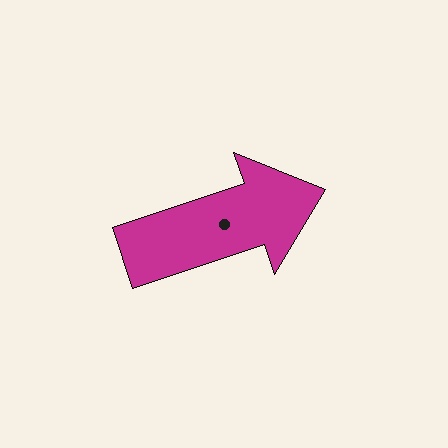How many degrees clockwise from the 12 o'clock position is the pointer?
Approximately 71 degrees.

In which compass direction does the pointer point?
East.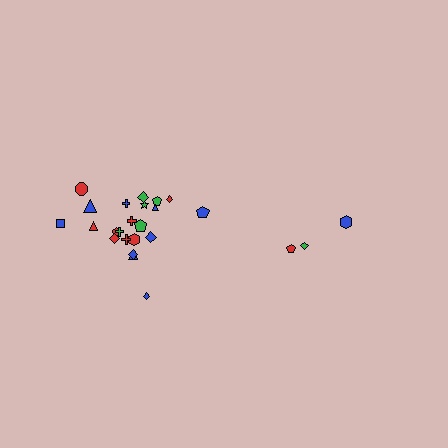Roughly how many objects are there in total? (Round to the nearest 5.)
Roughly 25 objects in total.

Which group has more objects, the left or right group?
The left group.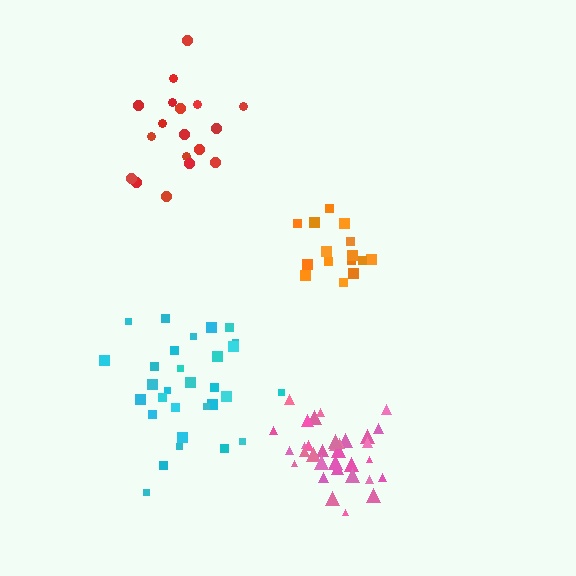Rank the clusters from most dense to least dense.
pink, orange, cyan, red.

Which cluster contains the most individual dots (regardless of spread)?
Pink (33).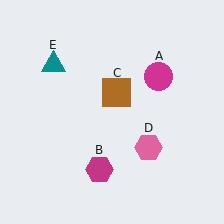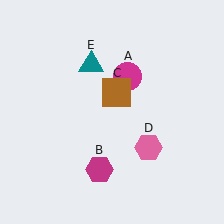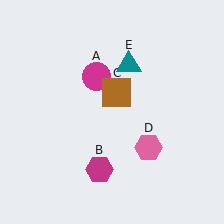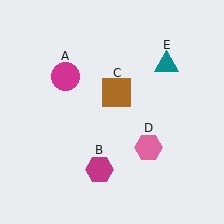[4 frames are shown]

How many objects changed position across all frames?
2 objects changed position: magenta circle (object A), teal triangle (object E).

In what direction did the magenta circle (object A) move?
The magenta circle (object A) moved left.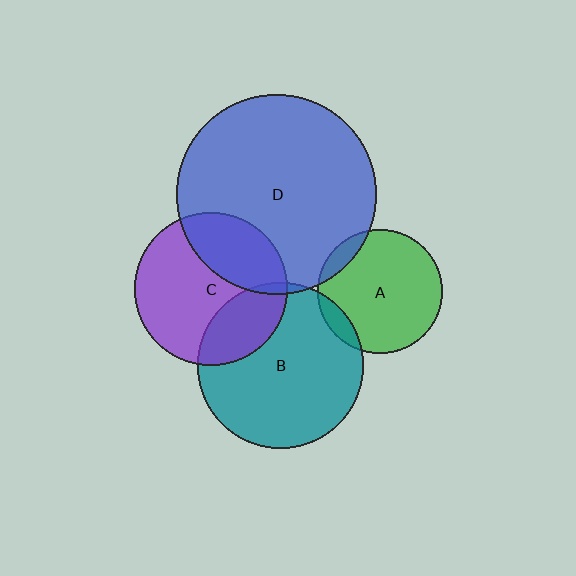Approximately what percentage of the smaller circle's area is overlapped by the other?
Approximately 10%.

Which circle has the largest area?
Circle D (blue).